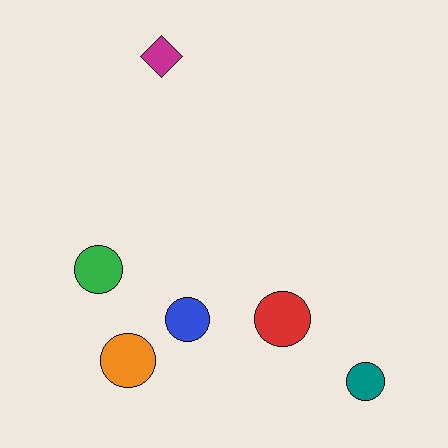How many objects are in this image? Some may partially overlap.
There are 6 objects.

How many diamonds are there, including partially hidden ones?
There is 1 diamond.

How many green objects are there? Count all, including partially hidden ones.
There is 1 green object.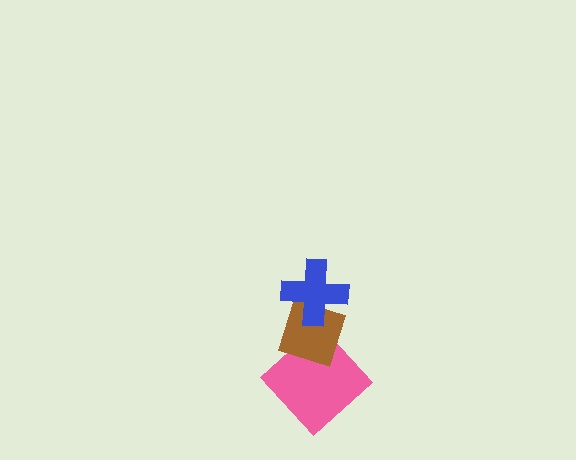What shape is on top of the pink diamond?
The brown diamond is on top of the pink diamond.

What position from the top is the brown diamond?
The brown diamond is 2nd from the top.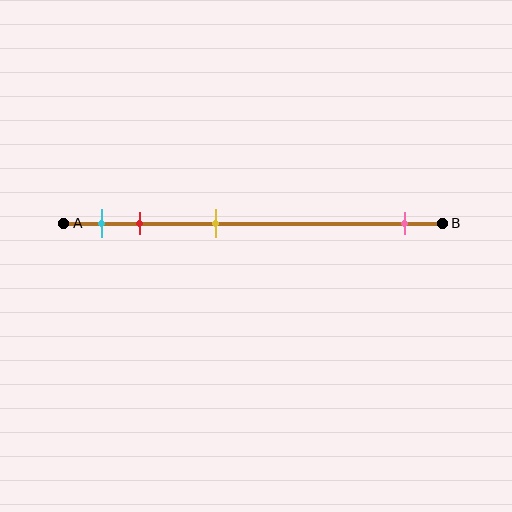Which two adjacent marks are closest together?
The cyan and red marks are the closest adjacent pair.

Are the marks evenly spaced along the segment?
No, the marks are not evenly spaced.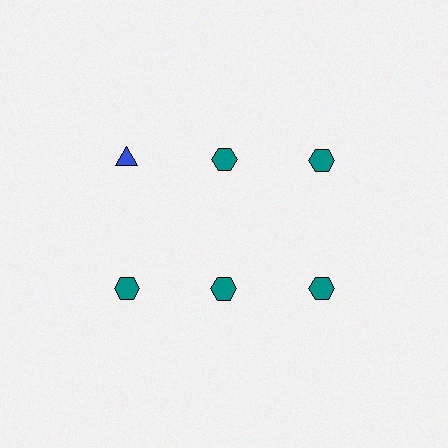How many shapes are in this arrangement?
There are 6 shapes arranged in a grid pattern.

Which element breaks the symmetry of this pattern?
The blue triangle in the top row, leftmost column breaks the symmetry. All other shapes are teal hexagons.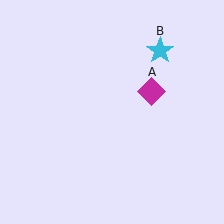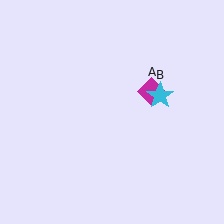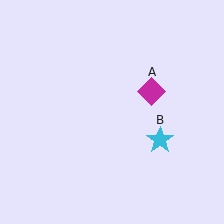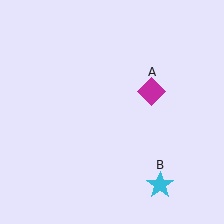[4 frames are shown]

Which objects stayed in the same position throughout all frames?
Magenta diamond (object A) remained stationary.